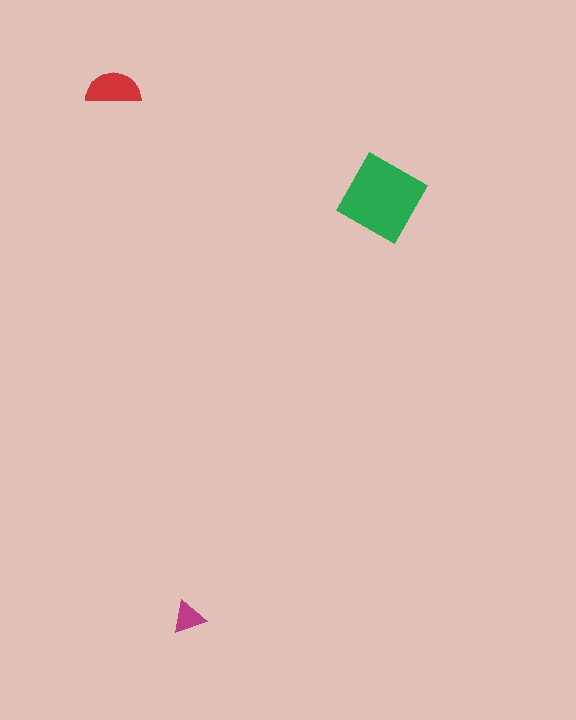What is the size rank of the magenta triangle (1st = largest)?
3rd.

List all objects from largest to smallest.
The green diamond, the red semicircle, the magenta triangle.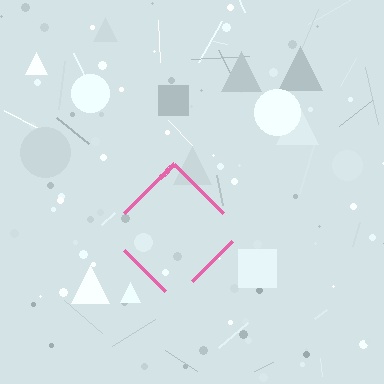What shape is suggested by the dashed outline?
The dashed outline suggests a diamond.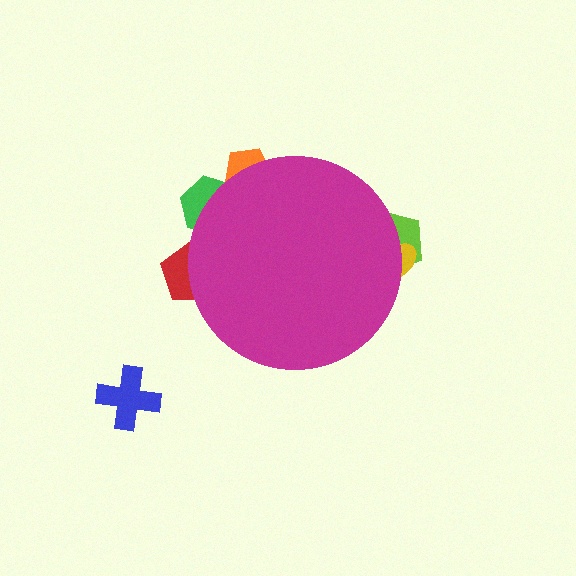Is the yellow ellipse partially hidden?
Yes, the yellow ellipse is partially hidden behind the magenta circle.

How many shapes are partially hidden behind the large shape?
5 shapes are partially hidden.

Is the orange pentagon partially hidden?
Yes, the orange pentagon is partially hidden behind the magenta circle.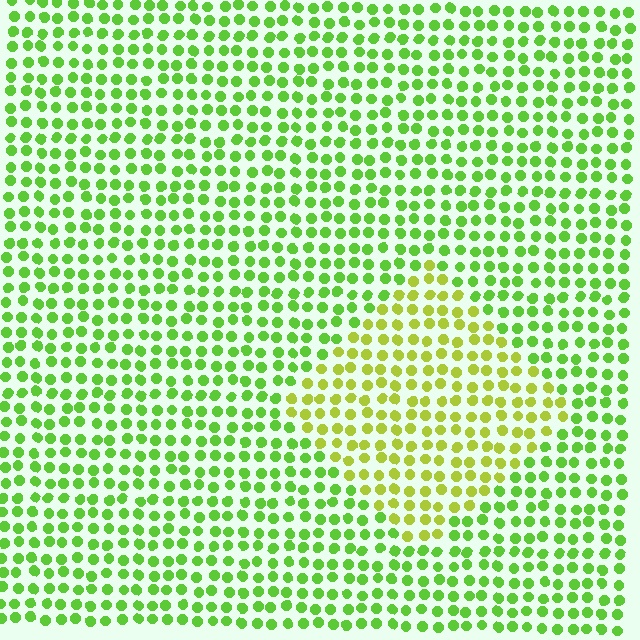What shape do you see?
I see a diamond.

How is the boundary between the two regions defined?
The boundary is defined purely by a slight shift in hue (about 32 degrees). Spacing, size, and orientation are identical on both sides.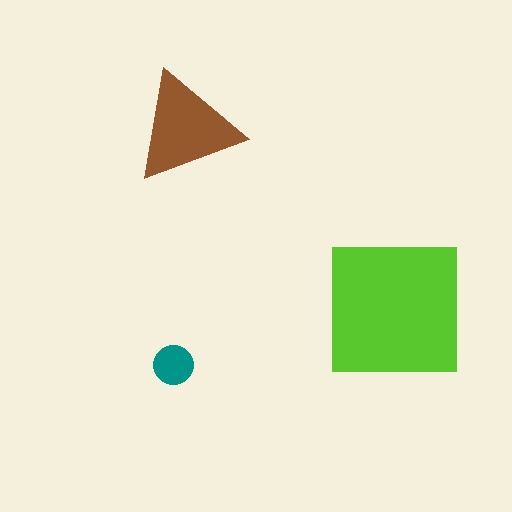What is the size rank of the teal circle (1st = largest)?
3rd.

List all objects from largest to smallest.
The lime square, the brown triangle, the teal circle.